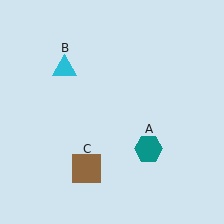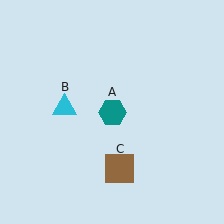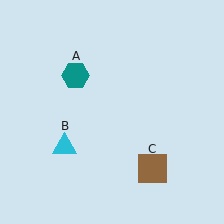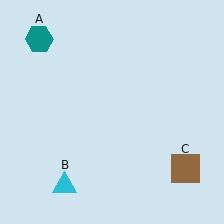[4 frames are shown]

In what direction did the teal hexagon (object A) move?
The teal hexagon (object A) moved up and to the left.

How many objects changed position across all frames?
3 objects changed position: teal hexagon (object A), cyan triangle (object B), brown square (object C).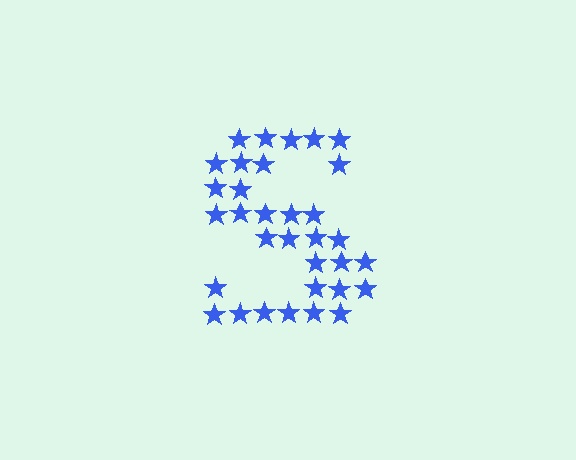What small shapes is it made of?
It is made of small stars.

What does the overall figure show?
The overall figure shows the letter S.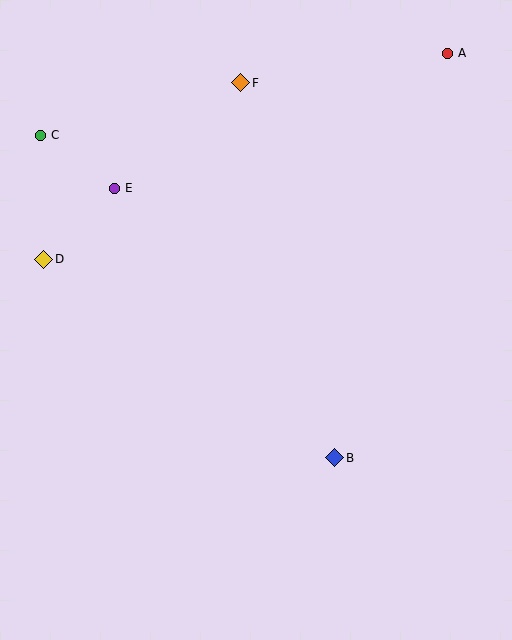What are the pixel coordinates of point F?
Point F is at (241, 83).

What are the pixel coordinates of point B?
Point B is at (335, 458).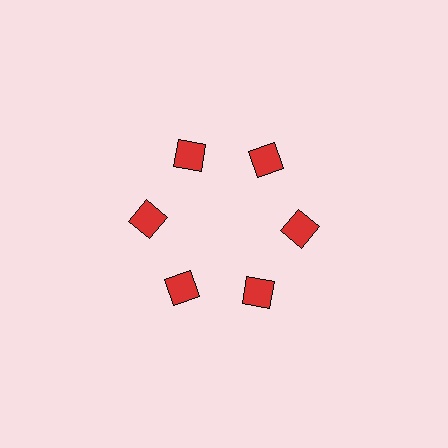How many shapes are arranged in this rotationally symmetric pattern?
There are 6 shapes, arranged in 6 groups of 1.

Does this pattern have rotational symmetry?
Yes, this pattern has 6-fold rotational symmetry. It looks the same after rotating 60 degrees around the center.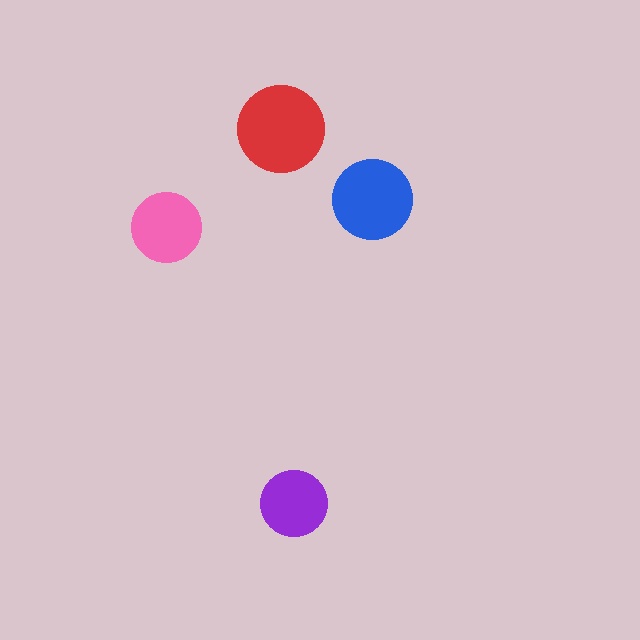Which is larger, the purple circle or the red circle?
The red one.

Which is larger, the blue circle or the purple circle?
The blue one.